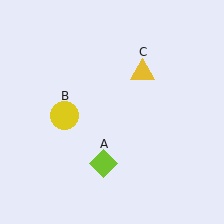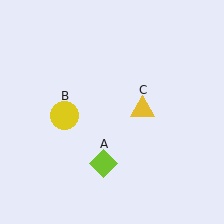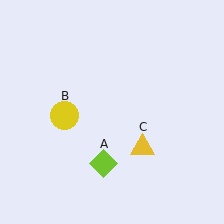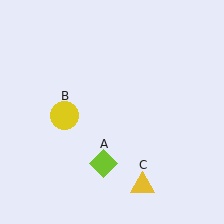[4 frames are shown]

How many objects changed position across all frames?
1 object changed position: yellow triangle (object C).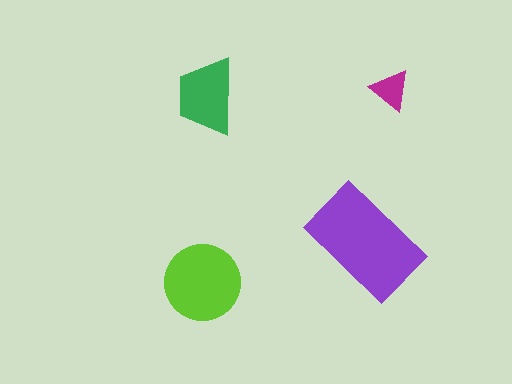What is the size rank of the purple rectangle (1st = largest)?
1st.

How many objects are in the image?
There are 4 objects in the image.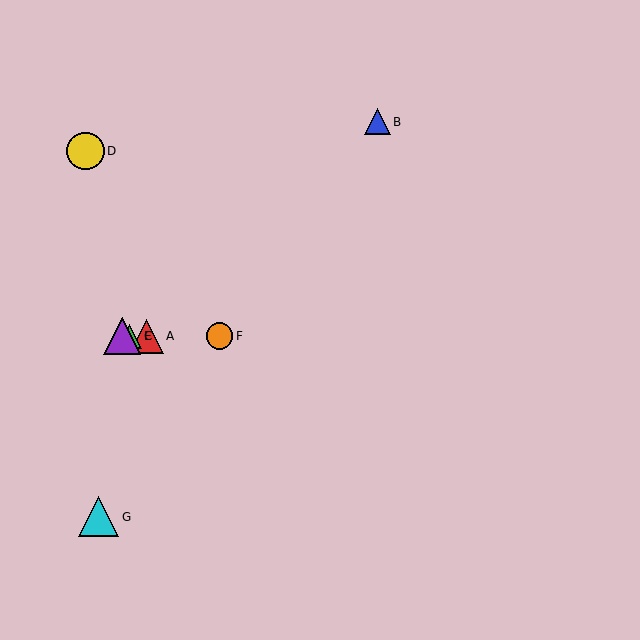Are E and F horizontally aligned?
Yes, both are at y≈336.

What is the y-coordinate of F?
Object F is at y≈336.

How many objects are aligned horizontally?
4 objects (A, C, E, F) are aligned horizontally.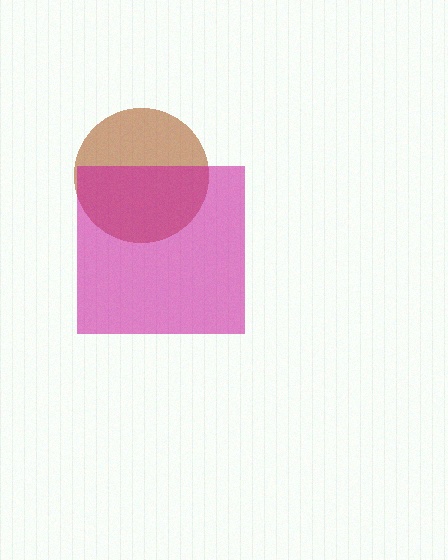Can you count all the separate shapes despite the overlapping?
Yes, there are 2 separate shapes.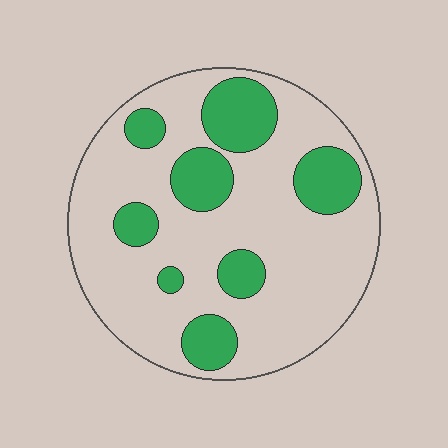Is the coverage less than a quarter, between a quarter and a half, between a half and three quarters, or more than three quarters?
Between a quarter and a half.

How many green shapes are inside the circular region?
8.